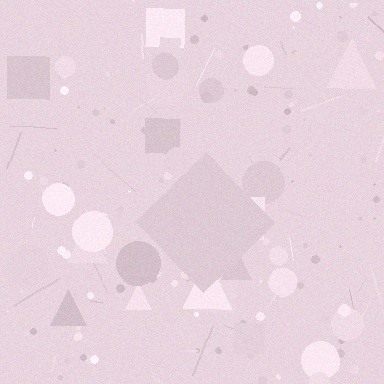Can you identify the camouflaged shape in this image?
The camouflaged shape is a diamond.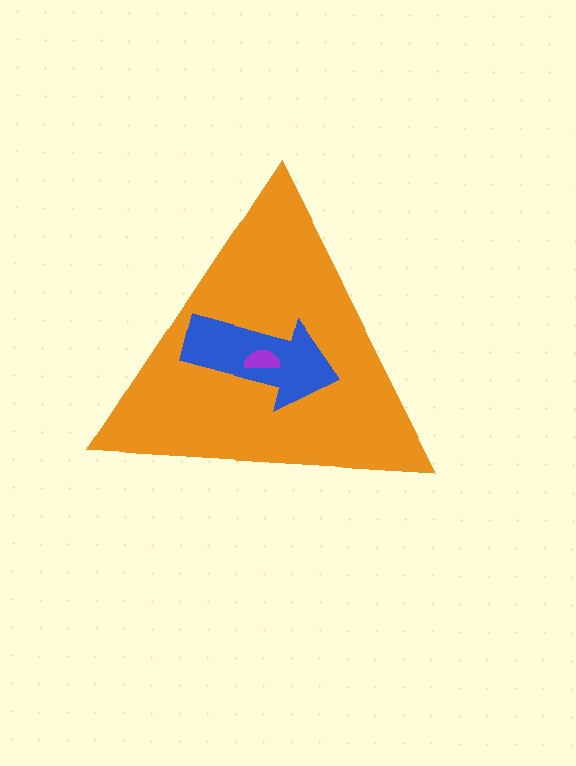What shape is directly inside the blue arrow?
The purple semicircle.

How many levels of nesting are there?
3.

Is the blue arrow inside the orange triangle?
Yes.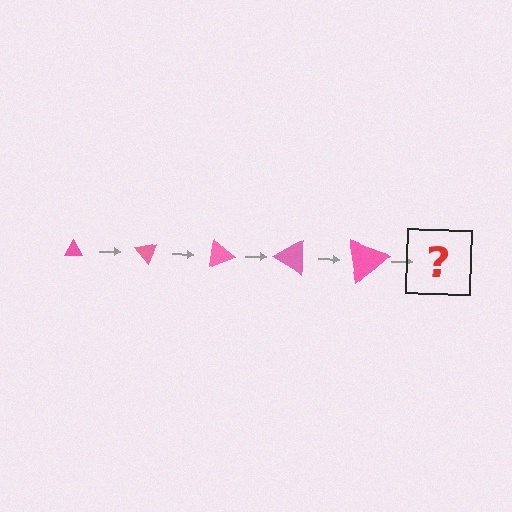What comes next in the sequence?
The next element should be a triangle, larger than the previous one and rotated 250 degrees from the start.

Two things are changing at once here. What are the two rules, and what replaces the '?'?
The two rules are that the triangle grows larger each step and it rotates 50 degrees each step. The '?' should be a triangle, larger than the previous one and rotated 250 degrees from the start.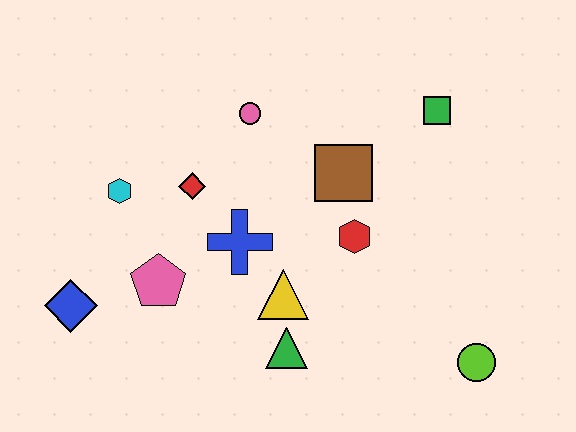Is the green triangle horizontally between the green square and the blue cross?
Yes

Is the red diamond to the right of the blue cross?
No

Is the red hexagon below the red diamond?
Yes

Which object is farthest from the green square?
The blue diamond is farthest from the green square.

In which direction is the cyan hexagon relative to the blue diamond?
The cyan hexagon is above the blue diamond.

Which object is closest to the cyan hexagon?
The red diamond is closest to the cyan hexagon.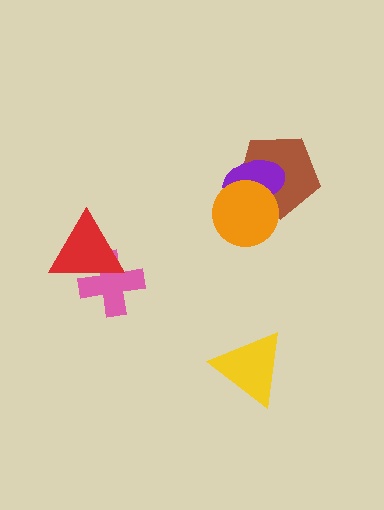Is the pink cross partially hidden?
Yes, it is partially covered by another shape.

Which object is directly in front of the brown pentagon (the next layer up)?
The purple ellipse is directly in front of the brown pentagon.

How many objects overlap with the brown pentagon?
2 objects overlap with the brown pentagon.